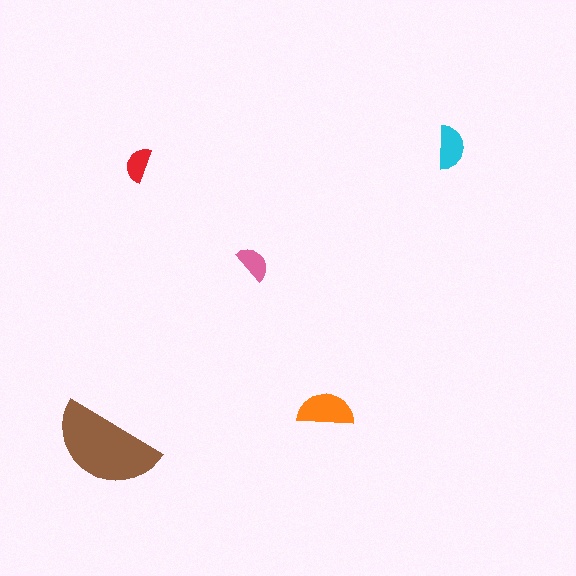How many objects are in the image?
There are 5 objects in the image.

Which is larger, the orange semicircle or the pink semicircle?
The orange one.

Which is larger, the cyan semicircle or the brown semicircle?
The brown one.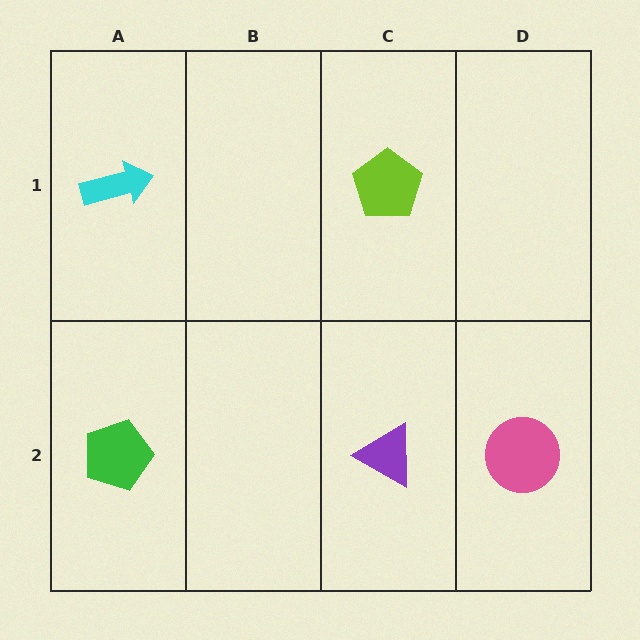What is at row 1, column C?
A lime pentagon.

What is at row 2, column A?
A green pentagon.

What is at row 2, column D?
A pink circle.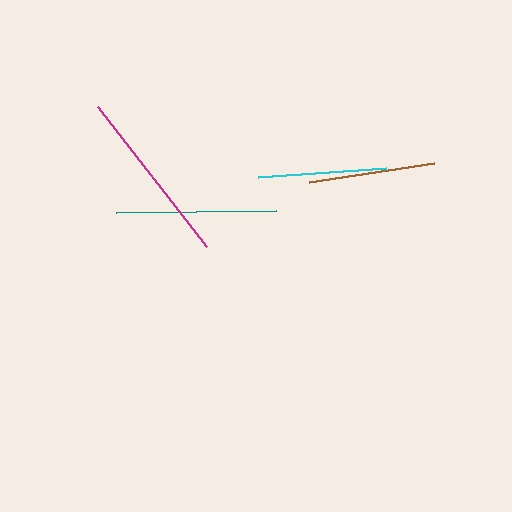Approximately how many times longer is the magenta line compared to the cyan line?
The magenta line is approximately 1.4 times the length of the cyan line.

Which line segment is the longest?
The magenta line is the longest at approximately 178 pixels.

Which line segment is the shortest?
The brown line is the shortest at approximately 126 pixels.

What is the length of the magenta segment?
The magenta segment is approximately 178 pixels long.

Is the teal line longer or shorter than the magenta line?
The magenta line is longer than the teal line.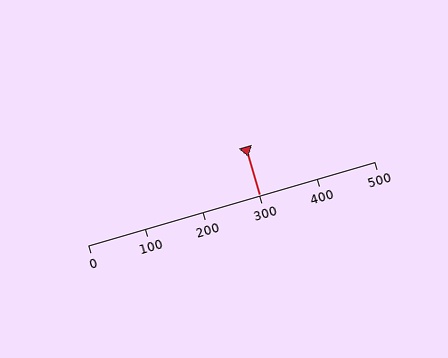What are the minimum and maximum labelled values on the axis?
The axis runs from 0 to 500.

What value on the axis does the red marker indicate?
The marker indicates approximately 300.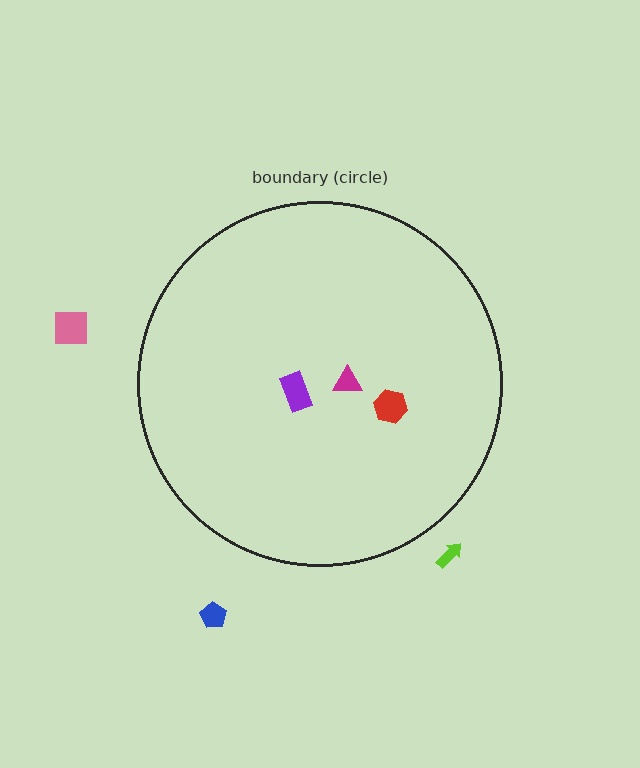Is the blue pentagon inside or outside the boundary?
Outside.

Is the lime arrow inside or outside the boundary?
Outside.